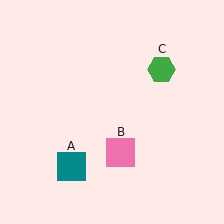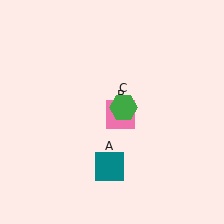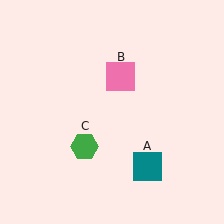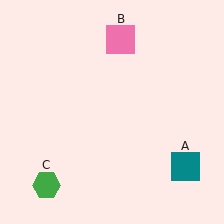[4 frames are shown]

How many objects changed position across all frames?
3 objects changed position: teal square (object A), pink square (object B), green hexagon (object C).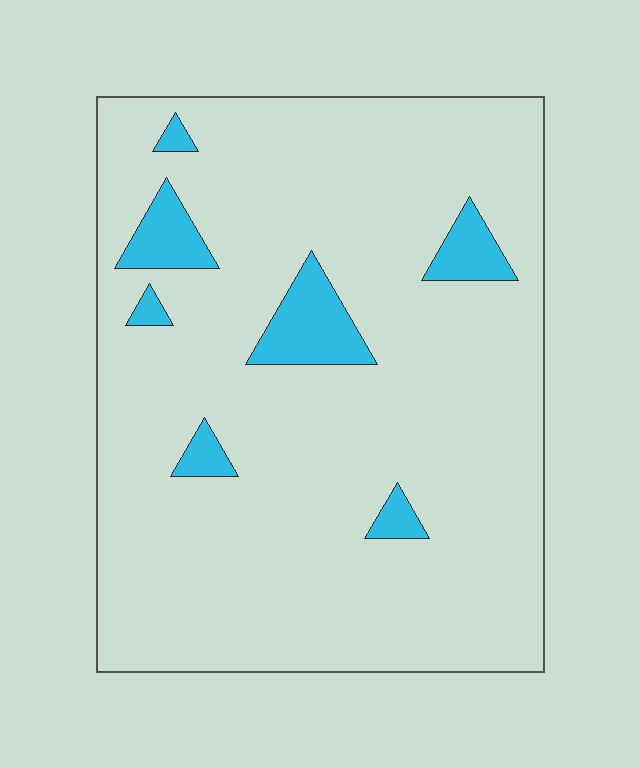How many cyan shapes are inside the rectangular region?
7.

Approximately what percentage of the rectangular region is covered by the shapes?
Approximately 10%.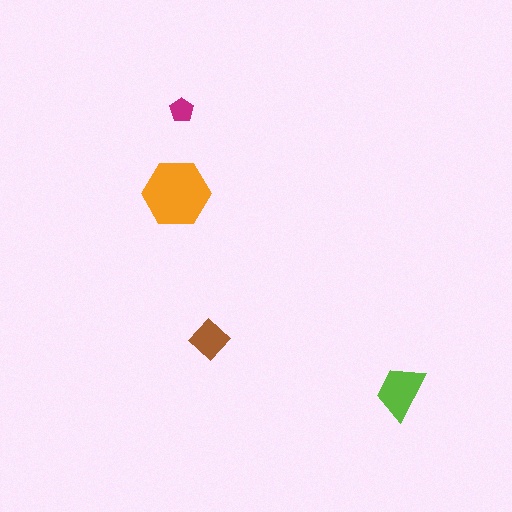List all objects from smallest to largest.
The magenta pentagon, the brown diamond, the lime trapezoid, the orange hexagon.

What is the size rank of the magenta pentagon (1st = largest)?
4th.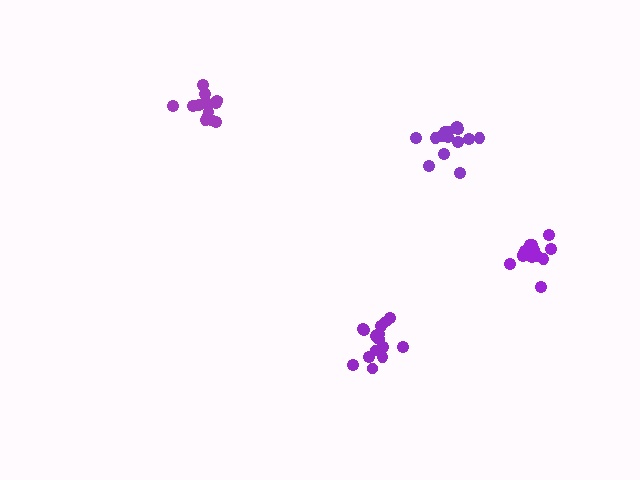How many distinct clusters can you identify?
There are 4 distinct clusters.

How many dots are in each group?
Group 1: 15 dots, Group 2: 13 dots, Group 3: 15 dots, Group 4: 14 dots (57 total).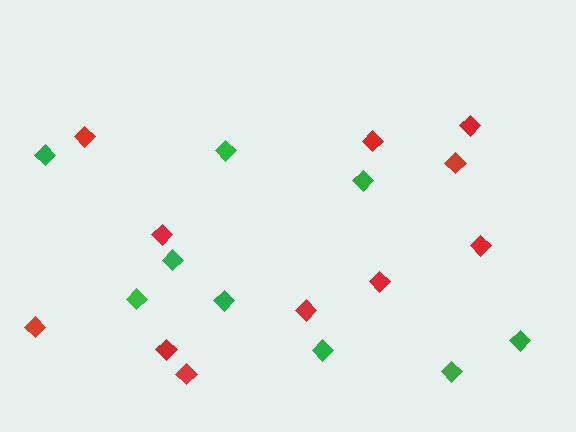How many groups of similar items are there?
There are 2 groups: one group of red diamonds (11) and one group of green diamonds (9).